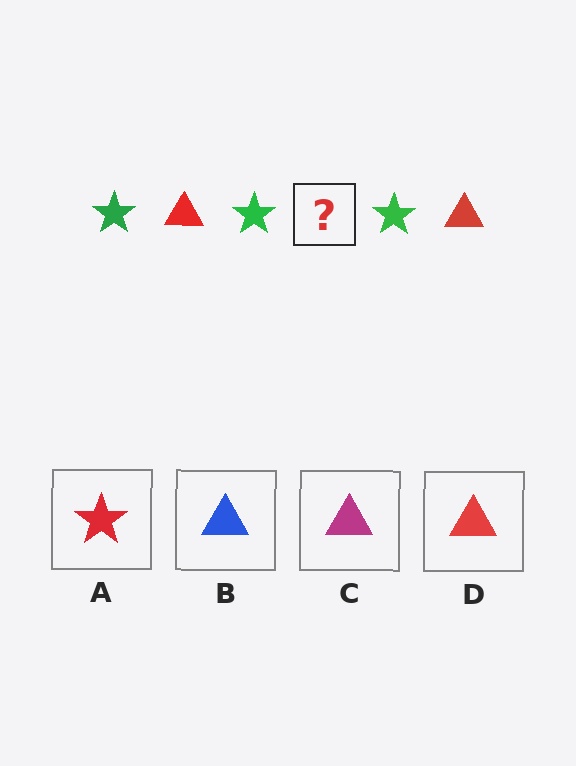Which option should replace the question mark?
Option D.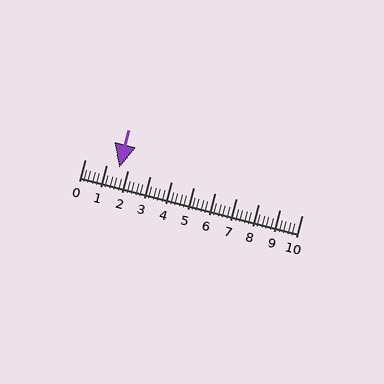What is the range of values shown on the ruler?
The ruler shows values from 0 to 10.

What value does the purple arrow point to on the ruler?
The purple arrow points to approximately 1.6.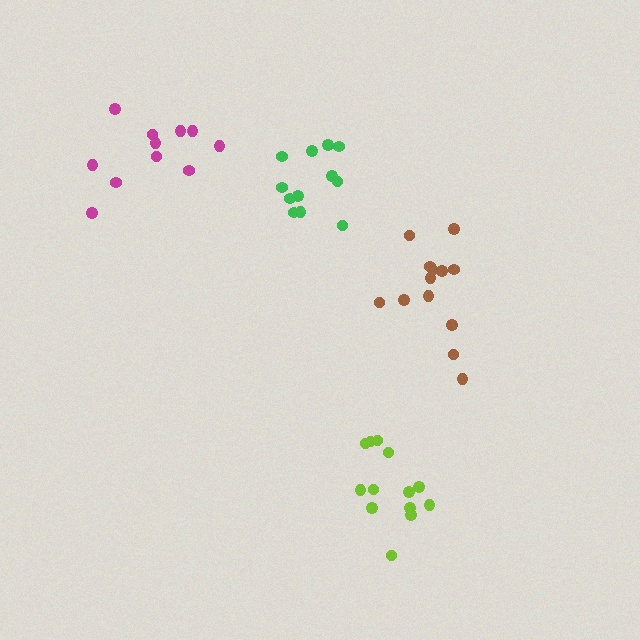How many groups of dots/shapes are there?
There are 4 groups.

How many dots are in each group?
Group 1: 13 dots, Group 2: 11 dots, Group 3: 13 dots, Group 4: 12 dots (49 total).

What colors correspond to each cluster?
The clusters are colored: brown, magenta, lime, green.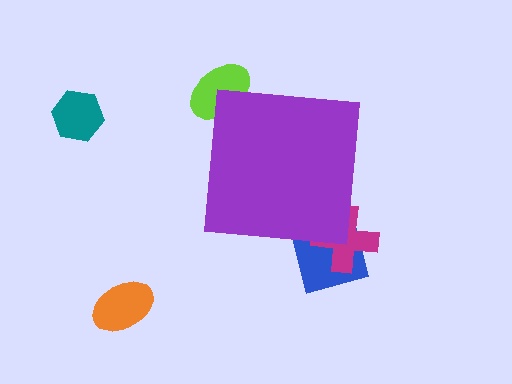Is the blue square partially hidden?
Yes, the blue square is partially hidden behind the purple square.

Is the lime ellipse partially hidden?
Yes, the lime ellipse is partially hidden behind the purple square.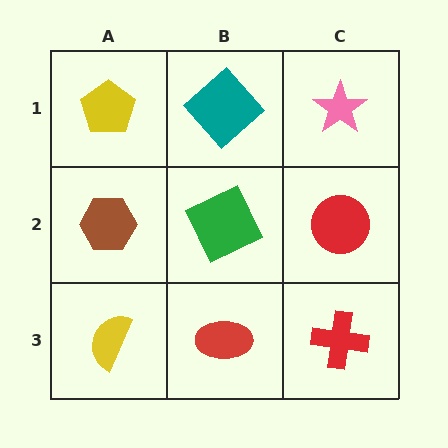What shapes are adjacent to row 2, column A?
A yellow pentagon (row 1, column A), a yellow semicircle (row 3, column A), a green square (row 2, column B).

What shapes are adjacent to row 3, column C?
A red circle (row 2, column C), a red ellipse (row 3, column B).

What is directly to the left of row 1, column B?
A yellow pentagon.